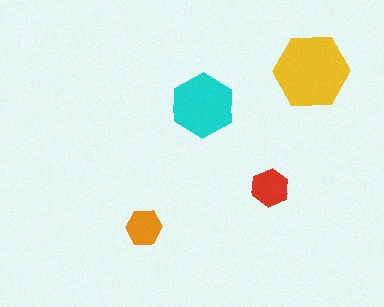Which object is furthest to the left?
The orange hexagon is leftmost.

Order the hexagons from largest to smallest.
the yellow one, the cyan one, the red one, the orange one.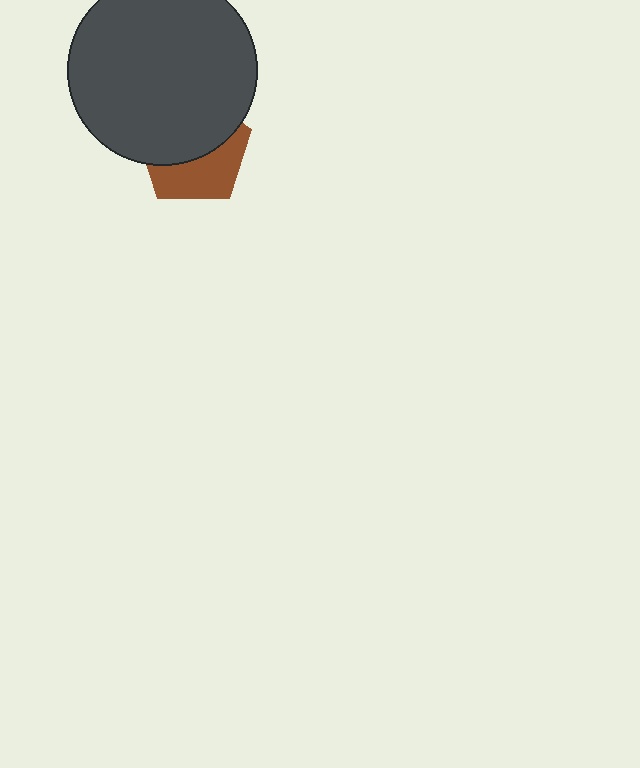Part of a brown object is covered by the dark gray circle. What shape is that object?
It is a pentagon.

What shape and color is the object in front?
The object in front is a dark gray circle.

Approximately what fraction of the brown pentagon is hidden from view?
Roughly 56% of the brown pentagon is hidden behind the dark gray circle.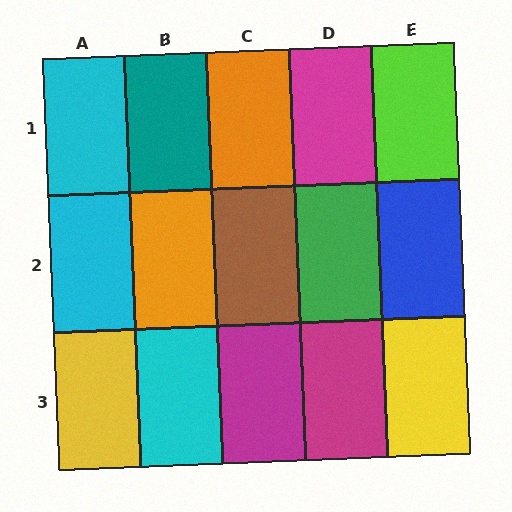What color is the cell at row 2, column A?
Cyan.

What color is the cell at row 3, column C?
Magenta.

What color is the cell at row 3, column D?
Magenta.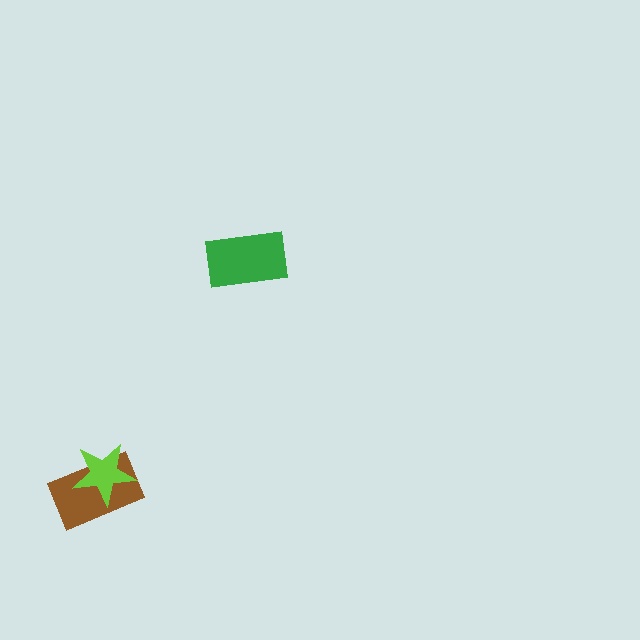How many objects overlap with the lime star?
1 object overlaps with the lime star.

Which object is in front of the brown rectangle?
The lime star is in front of the brown rectangle.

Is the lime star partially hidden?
No, no other shape covers it.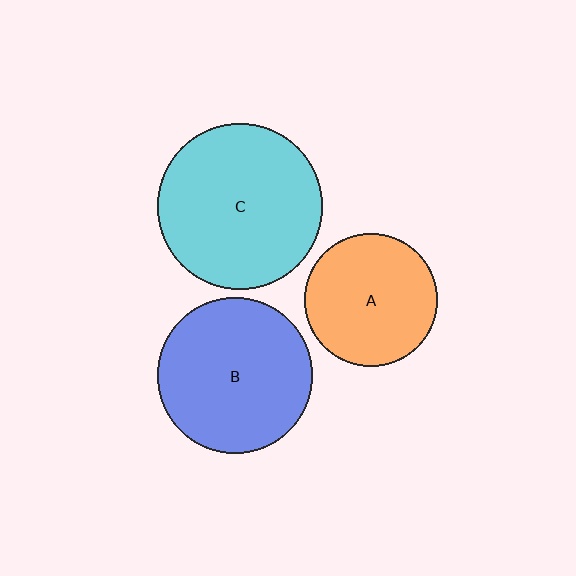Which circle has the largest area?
Circle C (cyan).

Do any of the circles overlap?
No, none of the circles overlap.